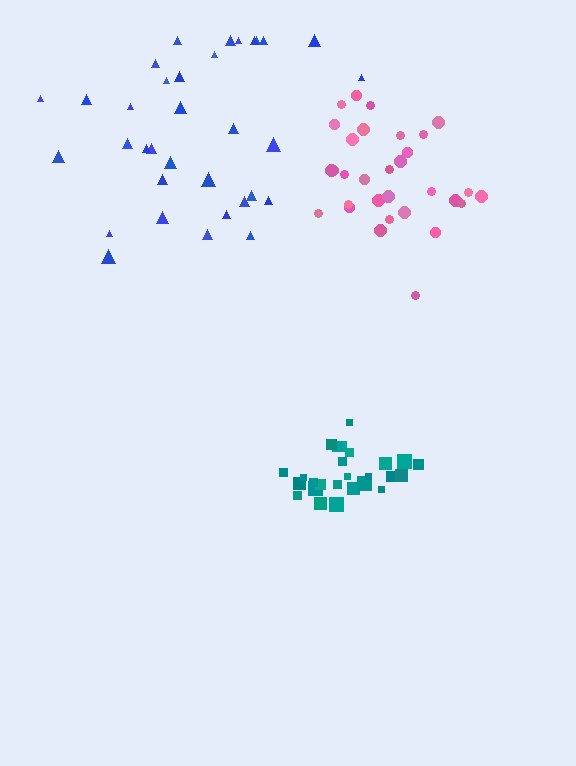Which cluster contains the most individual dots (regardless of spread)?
Blue (34).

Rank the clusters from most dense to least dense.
teal, pink, blue.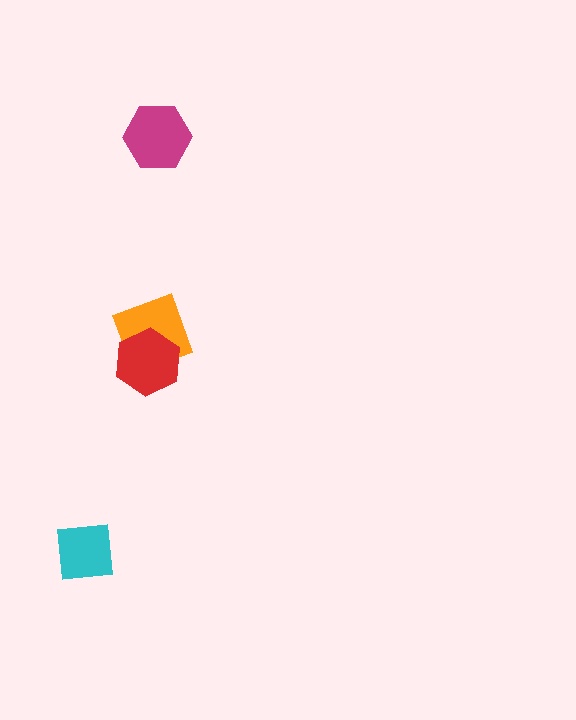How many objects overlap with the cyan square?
0 objects overlap with the cyan square.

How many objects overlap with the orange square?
1 object overlaps with the orange square.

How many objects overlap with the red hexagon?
1 object overlaps with the red hexagon.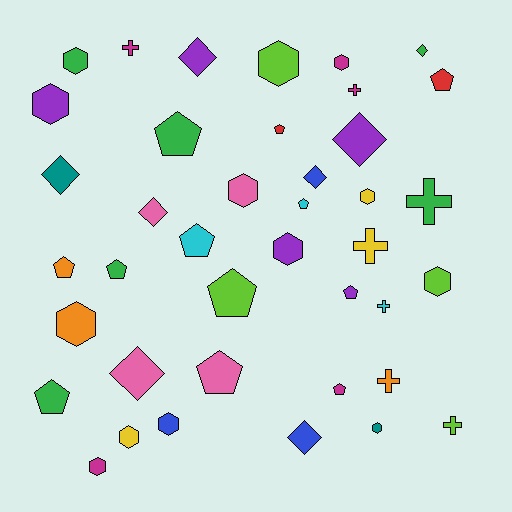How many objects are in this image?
There are 40 objects.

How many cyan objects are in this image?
There are 3 cyan objects.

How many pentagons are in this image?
There are 12 pentagons.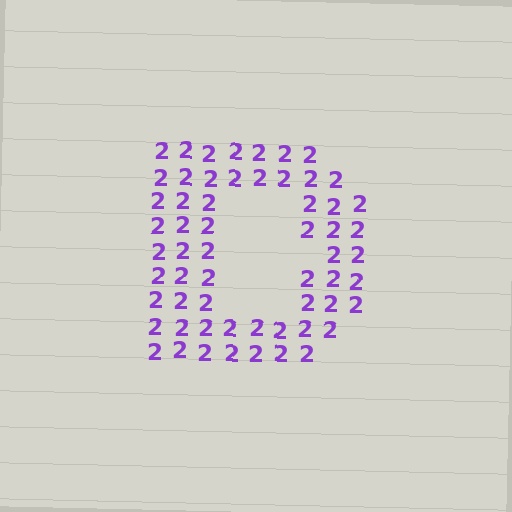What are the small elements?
The small elements are digit 2's.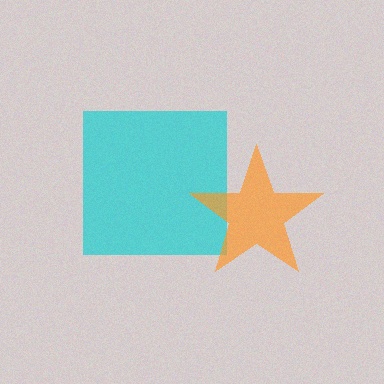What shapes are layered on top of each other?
The layered shapes are: a cyan square, an orange star.